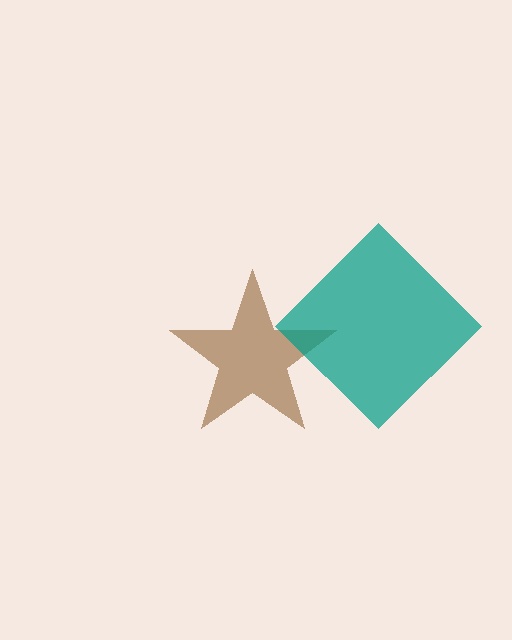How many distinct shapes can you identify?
There are 2 distinct shapes: a brown star, a teal diamond.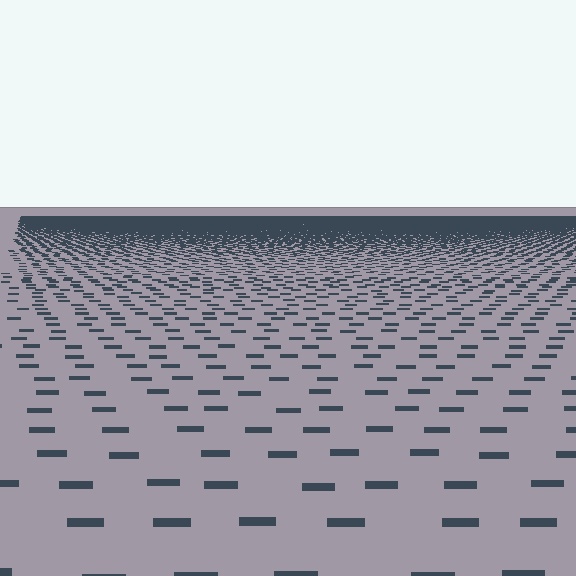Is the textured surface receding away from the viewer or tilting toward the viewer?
The surface is receding away from the viewer. Texture elements get smaller and denser toward the top.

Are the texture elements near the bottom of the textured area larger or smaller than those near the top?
Larger. Near the bottom, elements are closer to the viewer and appear at a bigger on-screen size.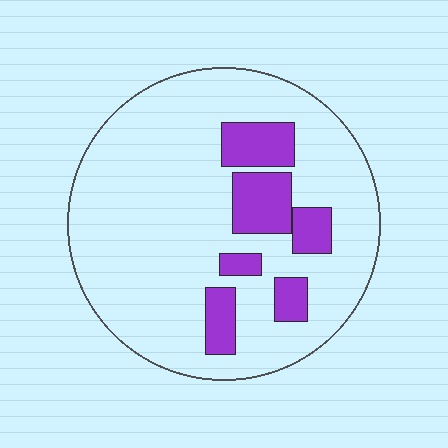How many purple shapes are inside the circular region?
6.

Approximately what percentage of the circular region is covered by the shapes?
Approximately 20%.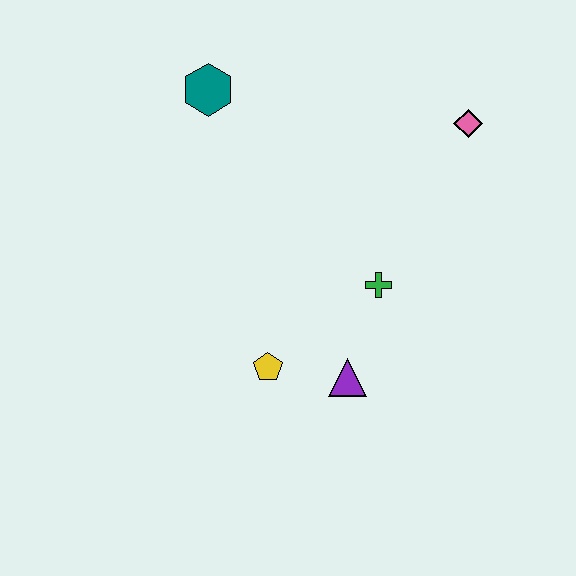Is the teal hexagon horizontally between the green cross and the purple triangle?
No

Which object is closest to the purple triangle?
The yellow pentagon is closest to the purple triangle.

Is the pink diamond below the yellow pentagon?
No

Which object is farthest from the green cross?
The teal hexagon is farthest from the green cross.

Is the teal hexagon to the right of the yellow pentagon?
No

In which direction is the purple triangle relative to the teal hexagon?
The purple triangle is below the teal hexagon.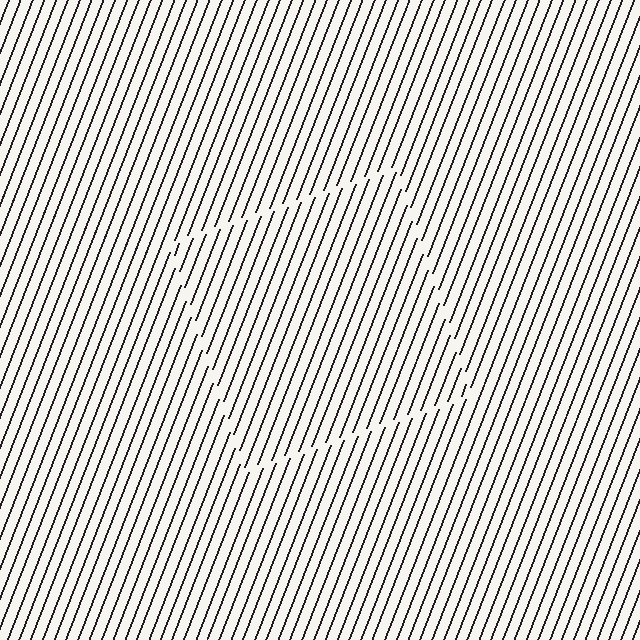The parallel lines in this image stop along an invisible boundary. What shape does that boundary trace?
An illusory square. The interior of the shape contains the same grating, shifted by half a period — the contour is defined by the phase discontinuity where line-ends from the inner and outer gratings abut.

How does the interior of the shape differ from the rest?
The interior of the shape contains the same grating, shifted by half a period — the contour is defined by the phase discontinuity where line-ends from the inner and outer gratings abut.